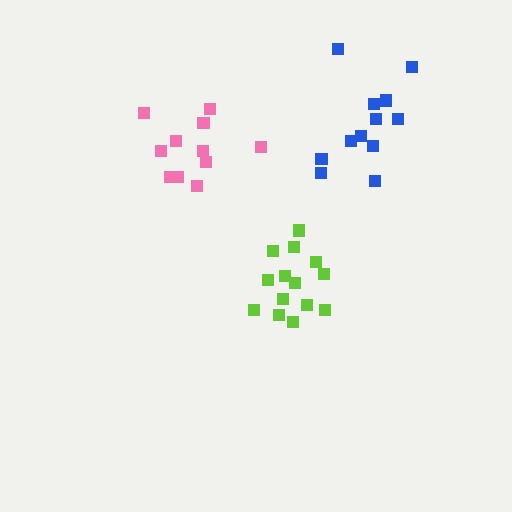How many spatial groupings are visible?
There are 3 spatial groupings.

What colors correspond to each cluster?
The clusters are colored: blue, lime, pink.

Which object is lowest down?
The lime cluster is bottommost.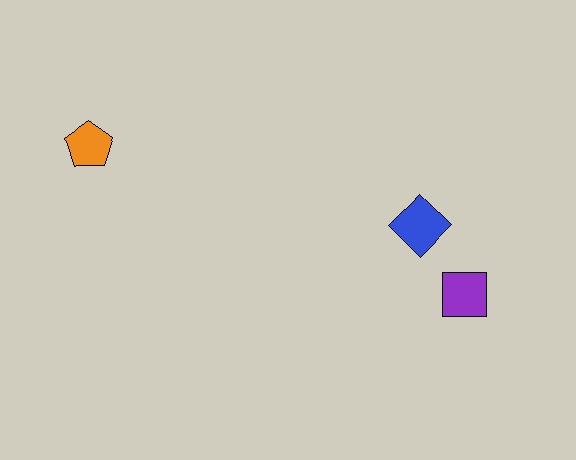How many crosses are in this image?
There are no crosses.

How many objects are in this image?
There are 3 objects.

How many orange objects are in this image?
There is 1 orange object.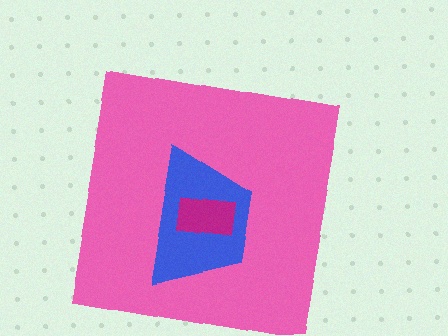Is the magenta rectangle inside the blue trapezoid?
Yes.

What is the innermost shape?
The magenta rectangle.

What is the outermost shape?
The pink square.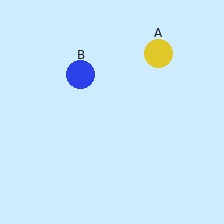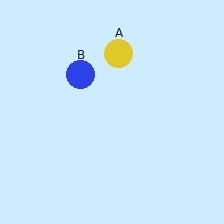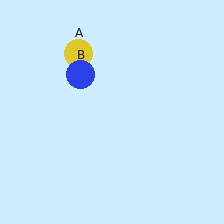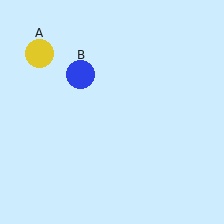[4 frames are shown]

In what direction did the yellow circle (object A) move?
The yellow circle (object A) moved left.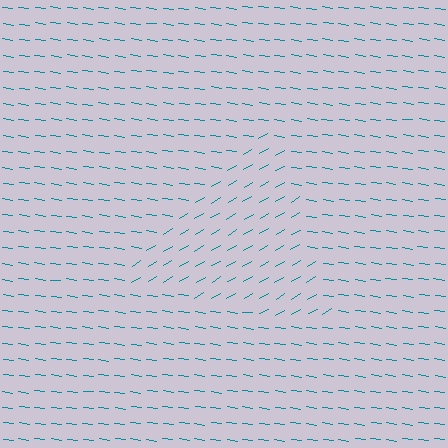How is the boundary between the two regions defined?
The boundary is defined purely by a change in line orientation (approximately 38 degrees difference). All lines are the same color and thickness.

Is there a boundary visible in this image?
Yes, there is a texture boundary formed by a change in line orientation.